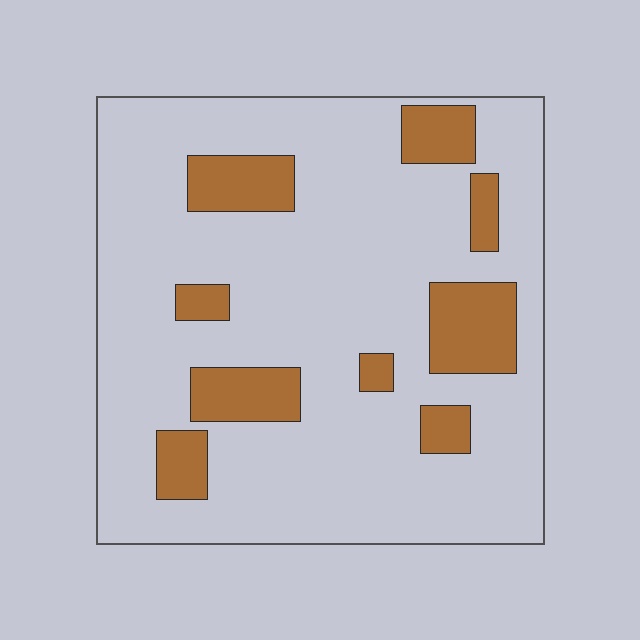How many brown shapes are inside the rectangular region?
9.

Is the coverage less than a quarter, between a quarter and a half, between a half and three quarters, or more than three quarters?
Less than a quarter.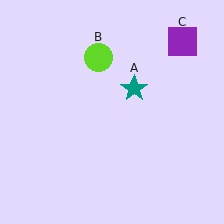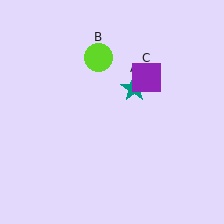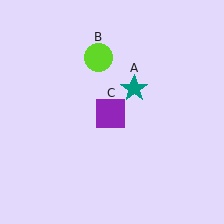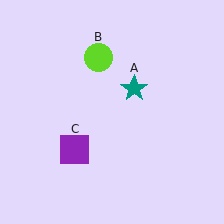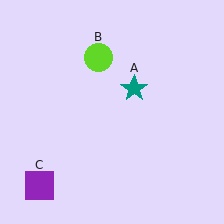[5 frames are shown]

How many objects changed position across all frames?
1 object changed position: purple square (object C).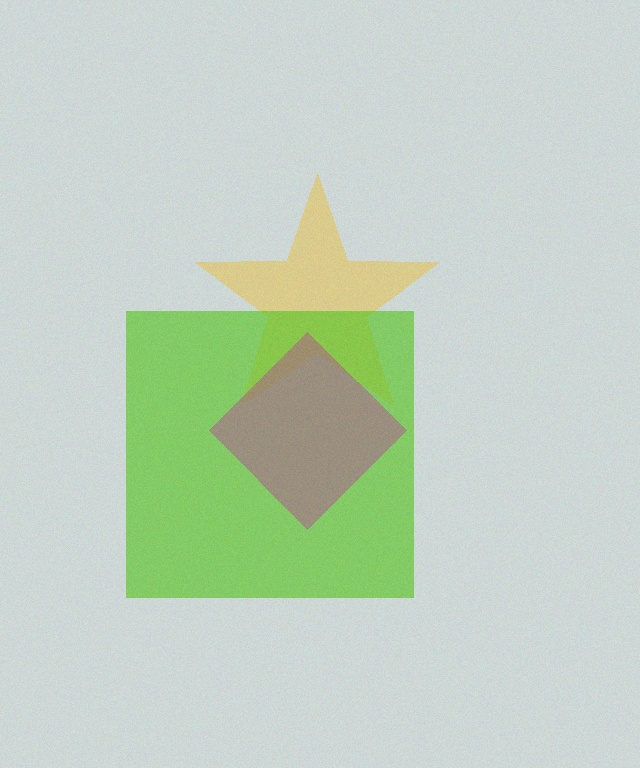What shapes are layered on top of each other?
The layered shapes are: a yellow star, a lime square, a magenta diamond.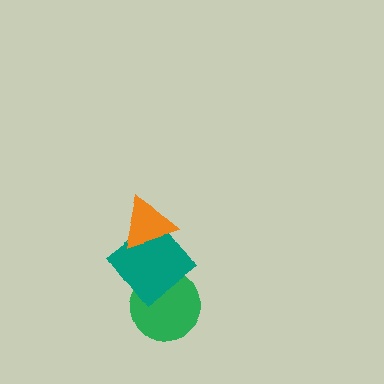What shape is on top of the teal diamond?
The orange triangle is on top of the teal diamond.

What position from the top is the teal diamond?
The teal diamond is 2nd from the top.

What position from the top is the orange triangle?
The orange triangle is 1st from the top.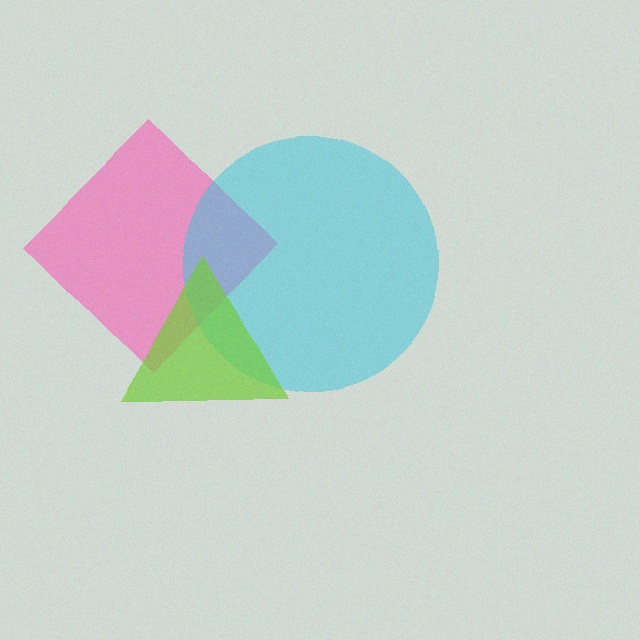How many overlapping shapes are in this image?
There are 3 overlapping shapes in the image.